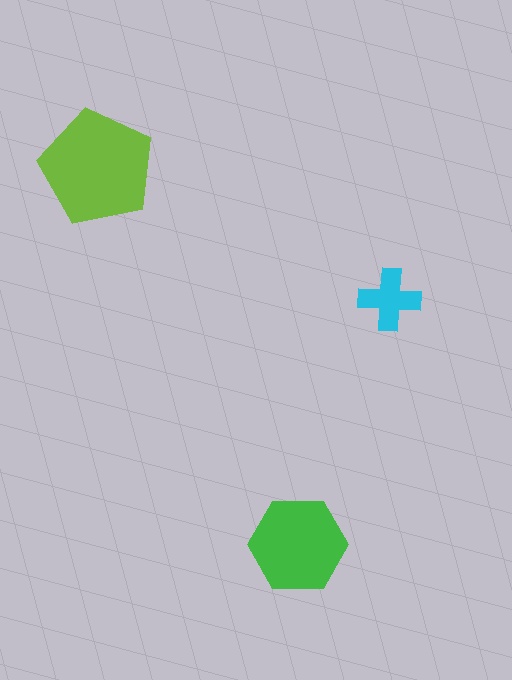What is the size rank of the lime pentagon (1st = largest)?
1st.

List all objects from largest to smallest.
The lime pentagon, the green hexagon, the cyan cross.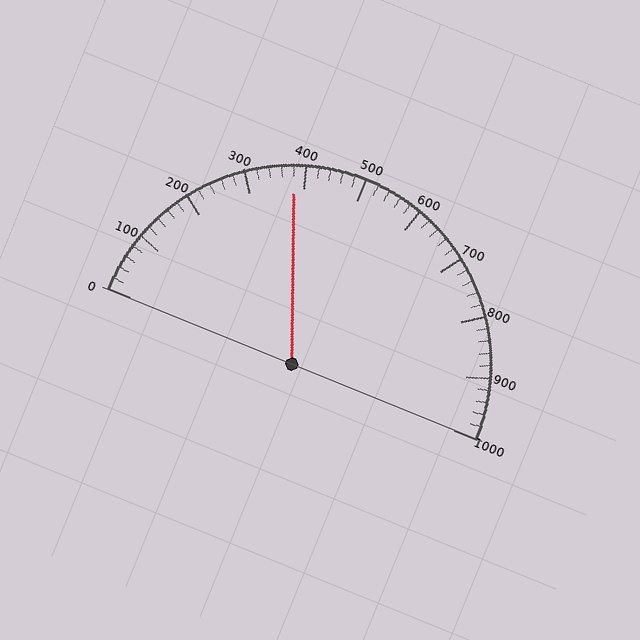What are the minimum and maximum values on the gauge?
The gauge ranges from 0 to 1000.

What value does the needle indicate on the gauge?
The needle indicates approximately 380.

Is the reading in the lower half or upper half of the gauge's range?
The reading is in the lower half of the range (0 to 1000).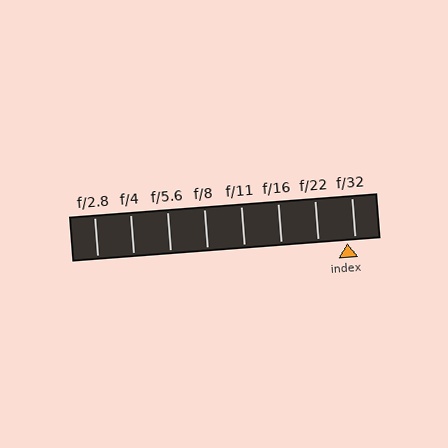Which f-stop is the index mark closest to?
The index mark is closest to f/32.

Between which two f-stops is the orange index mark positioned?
The index mark is between f/22 and f/32.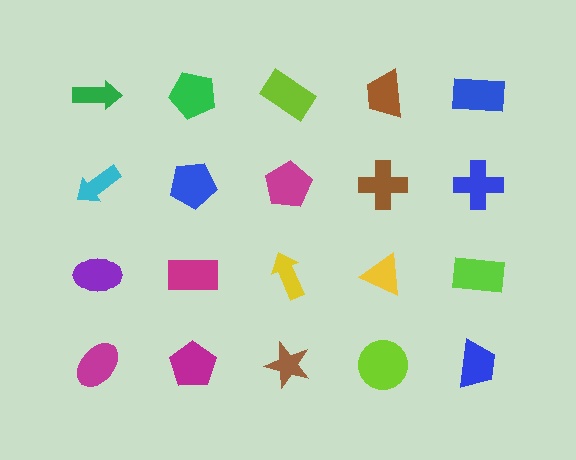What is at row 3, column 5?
A lime rectangle.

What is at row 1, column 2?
A green pentagon.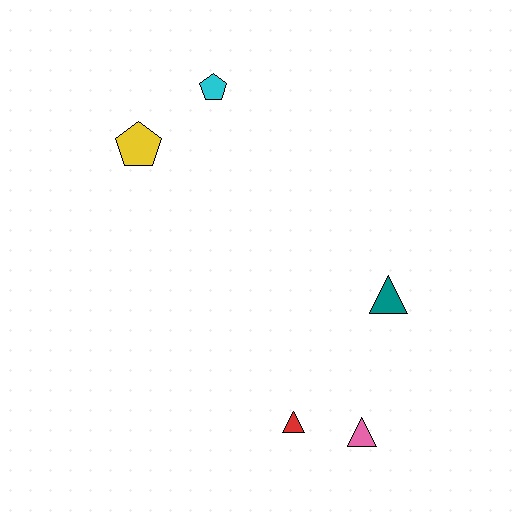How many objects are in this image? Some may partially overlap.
There are 5 objects.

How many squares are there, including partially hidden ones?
There are no squares.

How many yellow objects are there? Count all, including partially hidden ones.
There is 1 yellow object.